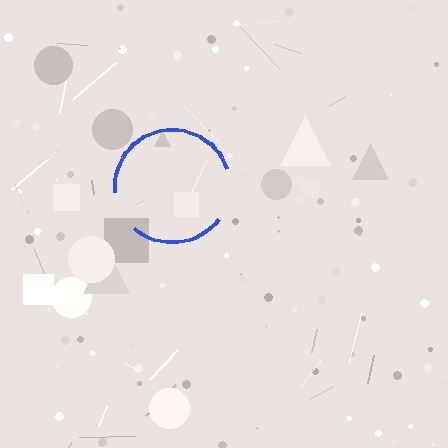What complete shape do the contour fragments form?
The contour fragments form a circle.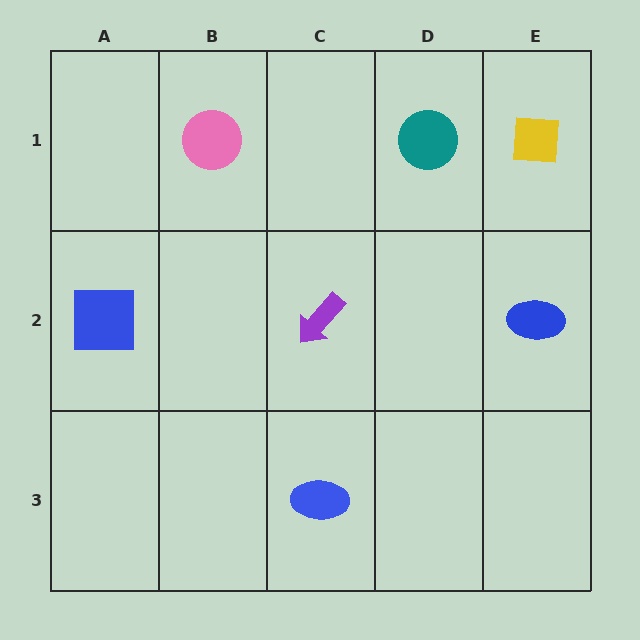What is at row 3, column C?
A blue ellipse.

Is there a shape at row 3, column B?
No, that cell is empty.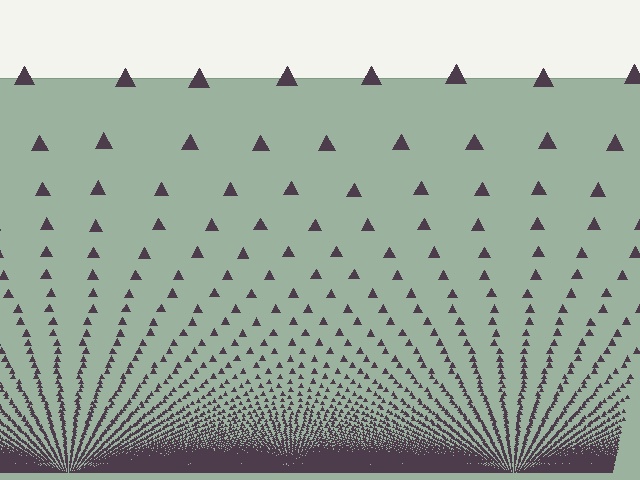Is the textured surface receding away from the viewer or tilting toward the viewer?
The surface appears to tilt toward the viewer. Texture elements get larger and sparser toward the top.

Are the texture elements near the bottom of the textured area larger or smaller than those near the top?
Smaller. The gradient is inverted — elements near the bottom are smaller and denser.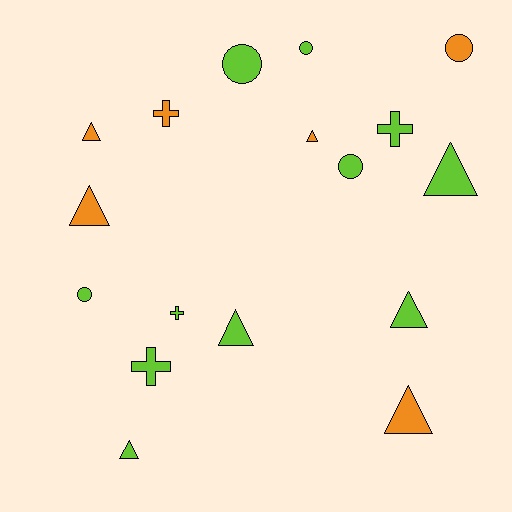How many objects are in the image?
There are 17 objects.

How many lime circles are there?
There are 4 lime circles.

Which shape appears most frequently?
Triangle, with 8 objects.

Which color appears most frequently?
Lime, with 11 objects.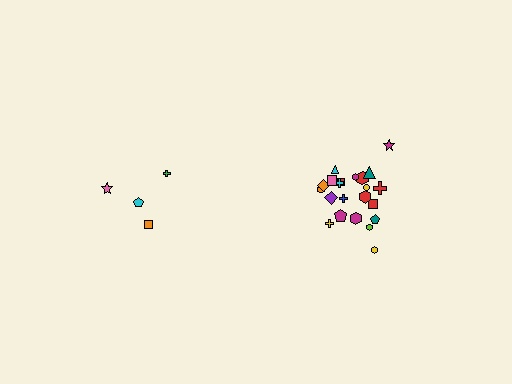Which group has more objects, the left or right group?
The right group.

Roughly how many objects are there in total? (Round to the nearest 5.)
Roughly 25 objects in total.